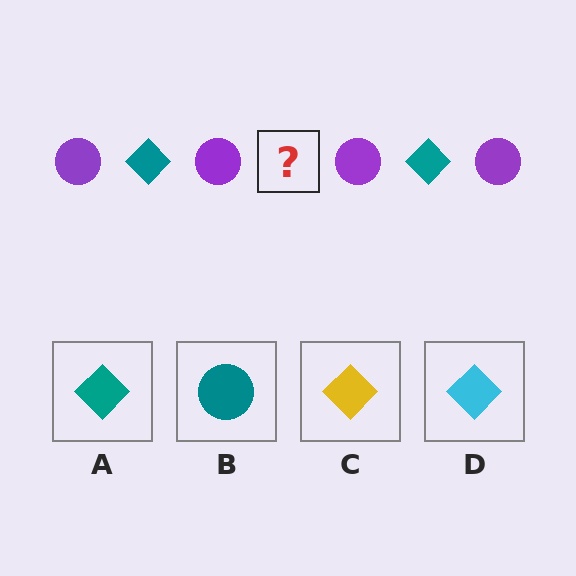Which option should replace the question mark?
Option A.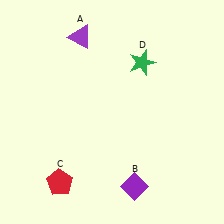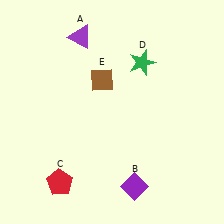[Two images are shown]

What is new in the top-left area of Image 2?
A brown diamond (E) was added in the top-left area of Image 2.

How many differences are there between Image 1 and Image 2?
There is 1 difference between the two images.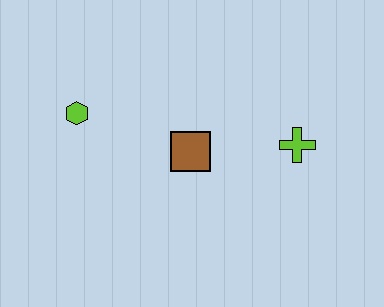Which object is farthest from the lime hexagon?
The lime cross is farthest from the lime hexagon.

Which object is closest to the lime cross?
The brown square is closest to the lime cross.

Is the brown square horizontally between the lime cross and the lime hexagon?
Yes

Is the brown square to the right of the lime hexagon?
Yes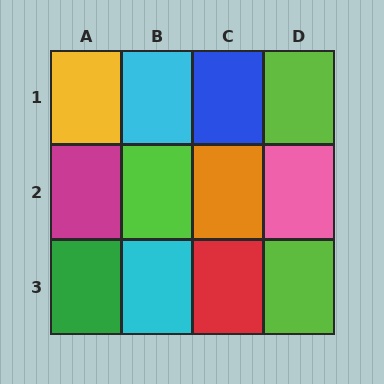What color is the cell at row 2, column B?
Lime.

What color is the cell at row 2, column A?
Magenta.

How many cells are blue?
1 cell is blue.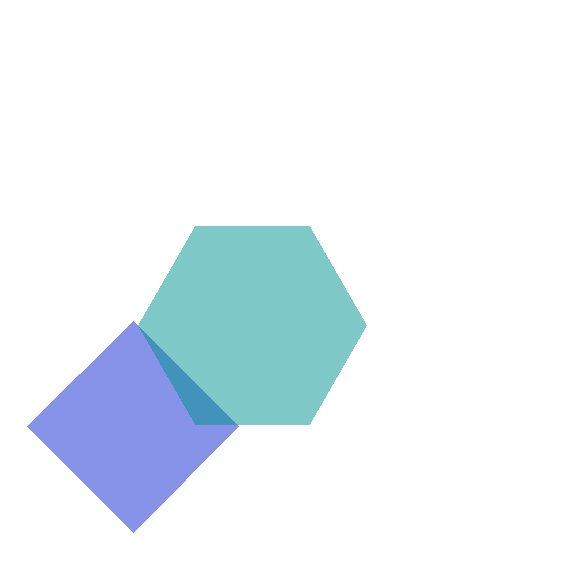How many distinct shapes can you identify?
There are 2 distinct shapes: a blue diamond, a teal hexagon.